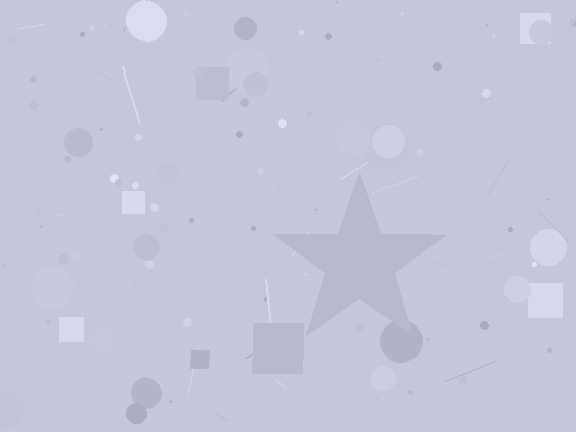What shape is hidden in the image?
A star is hidden in the image.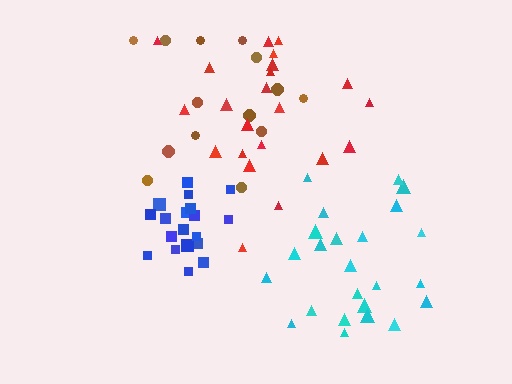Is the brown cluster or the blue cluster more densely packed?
Blue.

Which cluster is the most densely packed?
Blue.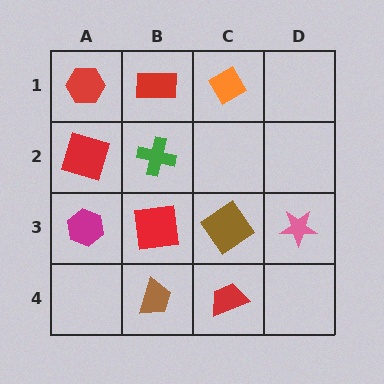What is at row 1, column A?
A red hexagon.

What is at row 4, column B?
A brown trapezoid.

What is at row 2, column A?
A red square.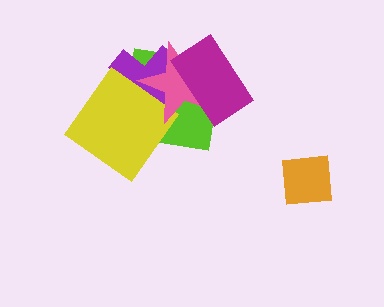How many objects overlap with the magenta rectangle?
3 objects overlap with the magenta rectangle.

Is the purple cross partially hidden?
Yes, it is partially covered by another shape.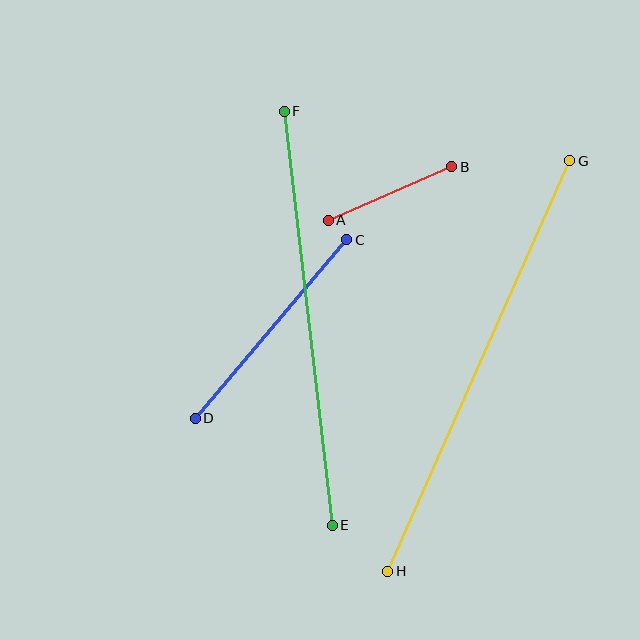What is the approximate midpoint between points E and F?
The midpoint is at approximately (308, 318) pixels.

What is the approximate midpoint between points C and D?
The midpoint is at approximately (271, 329) pixels.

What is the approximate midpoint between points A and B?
The midpoint is at approximately (390, 193) pixels.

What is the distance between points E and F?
The distance is approximately 416 pixels.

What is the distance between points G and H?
The distance is approximately 449 pixels.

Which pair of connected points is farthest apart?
Points G and H are farthest apart.